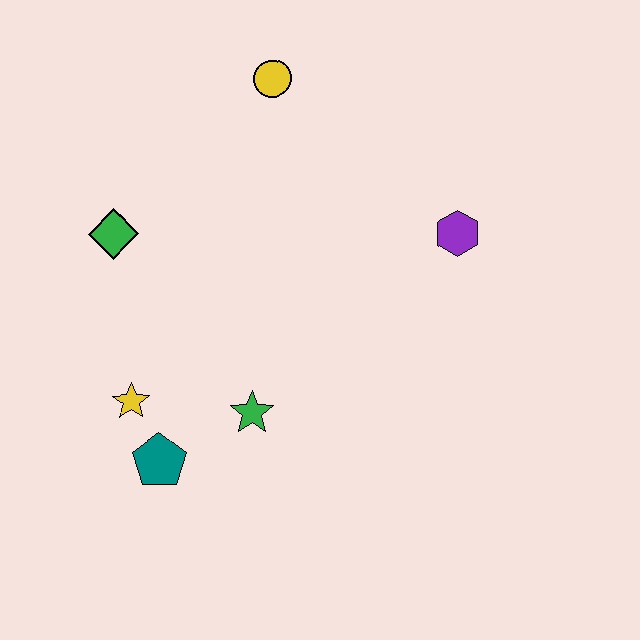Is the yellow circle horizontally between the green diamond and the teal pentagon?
No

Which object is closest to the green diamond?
The yellow star is closest to the green diamond.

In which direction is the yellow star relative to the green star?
The yellow star is to the left of the green star.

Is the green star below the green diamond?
Yes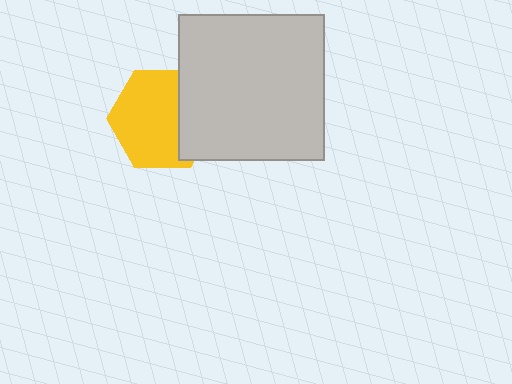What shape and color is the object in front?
The object in front is a light gray square.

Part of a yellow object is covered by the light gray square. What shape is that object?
It is a hexagon.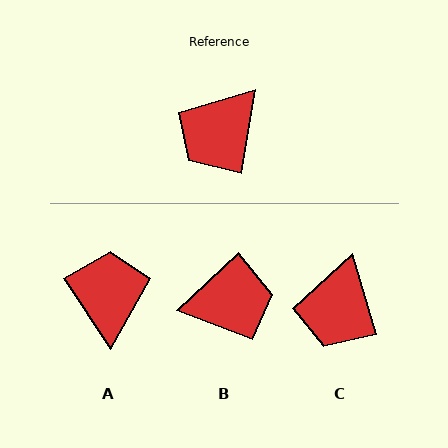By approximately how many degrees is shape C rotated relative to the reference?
Approximately 26 degrees counter-clockwise.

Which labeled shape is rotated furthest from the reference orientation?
B, about 143 degrees away.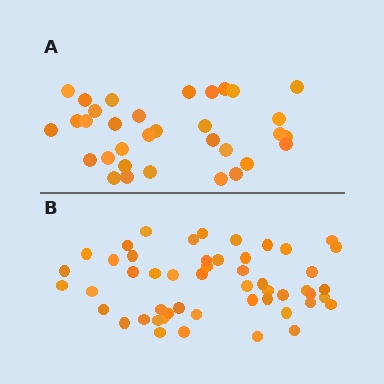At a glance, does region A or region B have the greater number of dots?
Region B (the bottom region) has more dots.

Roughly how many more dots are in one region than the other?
Region B has approximately 20 more dots than region A.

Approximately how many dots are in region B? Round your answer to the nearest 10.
About 50 dots. (The exact count is 51, which rounds to 50.)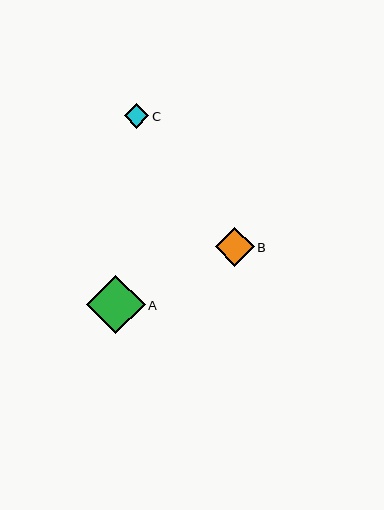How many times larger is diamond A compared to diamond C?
Diamond A is approximately 2.4 times the size of diamond C.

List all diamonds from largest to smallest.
From largest to smallest: A, B, C.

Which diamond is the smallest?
Diamond C is the smallest with a size of approximately 24 pixels.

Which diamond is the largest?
Diamond A is the largest with a size of approximately 59 pixels.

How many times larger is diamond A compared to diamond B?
Diamond A is approximately 1.5 times the size of diamond B.